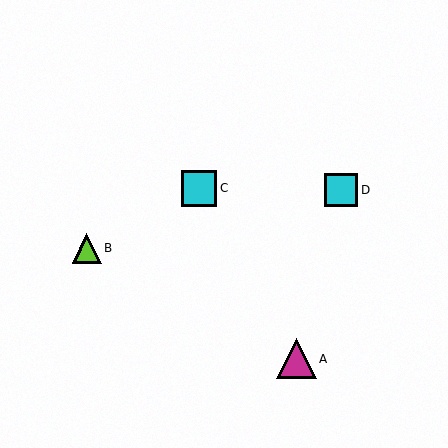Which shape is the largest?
The magenta triangle (labeled A) is the largest.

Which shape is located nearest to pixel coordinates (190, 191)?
The cyan square (labeled C) at (199, 188) is nearest to that location.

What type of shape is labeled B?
Shape B is a lime triangle.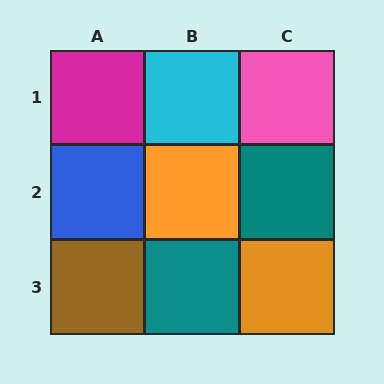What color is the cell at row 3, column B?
Teal.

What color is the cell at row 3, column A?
Brown.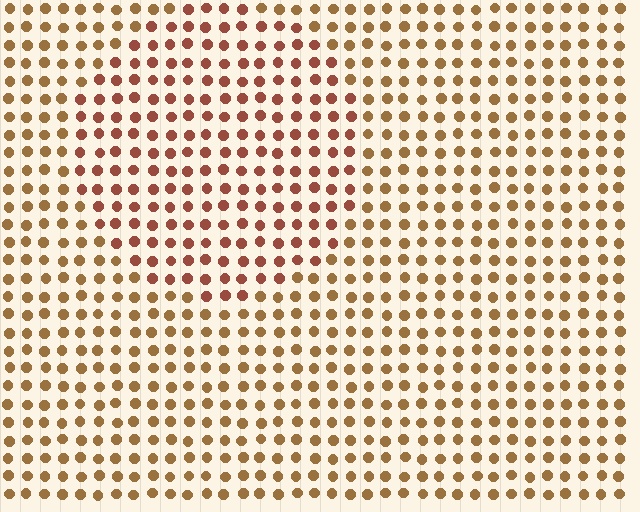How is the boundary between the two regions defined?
The boundary is defined purely by a slight shift in hue (about 26 degrees). Spacing, size, and orientation are identical on both sides.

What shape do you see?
I see a circle.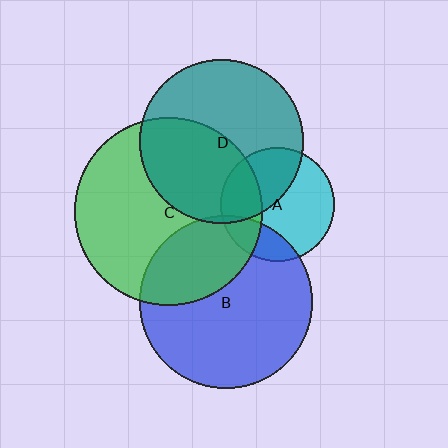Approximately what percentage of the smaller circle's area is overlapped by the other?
Approximately 5%.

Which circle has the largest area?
Circle C (green).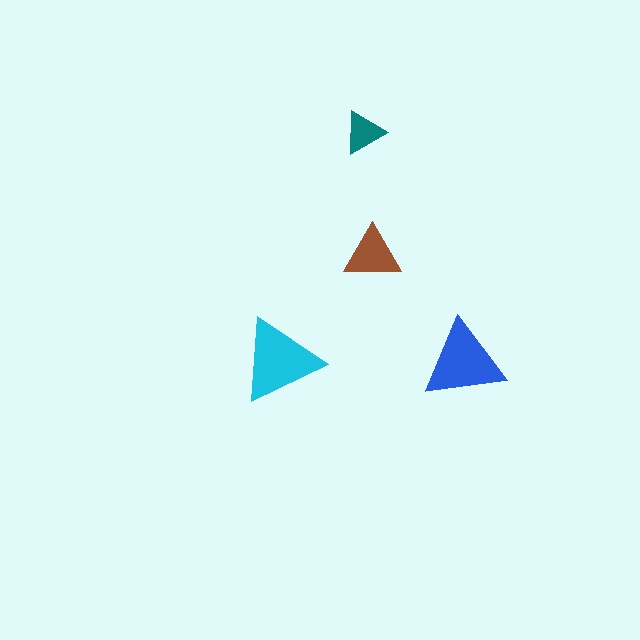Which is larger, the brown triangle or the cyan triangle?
The cyan one.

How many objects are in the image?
There are 4 objects in the image.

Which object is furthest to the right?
The blue triangle is rightmost.